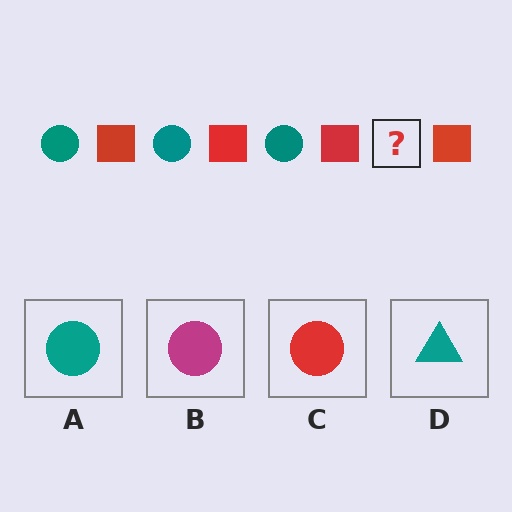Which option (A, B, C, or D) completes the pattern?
A.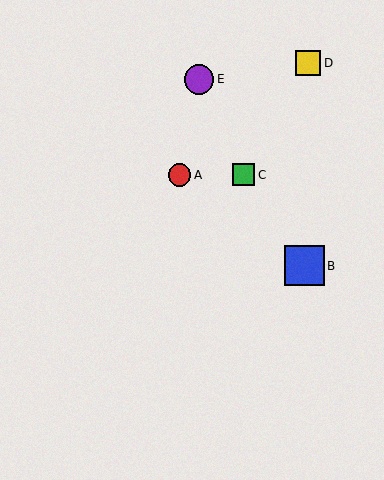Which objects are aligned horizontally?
Objects A, C are aligned horizontally.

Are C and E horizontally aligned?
No, C is at y≈175 and E is at y≈79.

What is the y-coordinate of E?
Object E is at y≈79.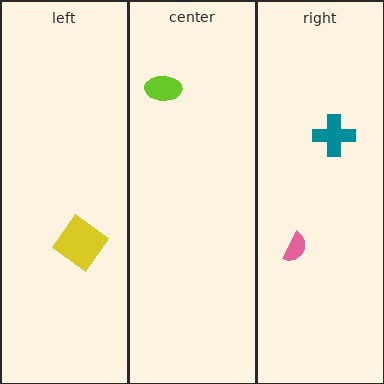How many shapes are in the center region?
1.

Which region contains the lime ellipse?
The center region.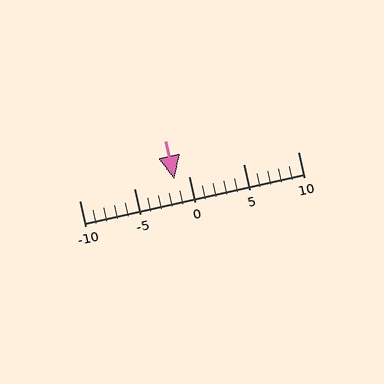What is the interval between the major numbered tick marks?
The major tick marks are spaced 5 units apart.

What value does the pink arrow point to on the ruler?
The pink arrow points to approximately -1.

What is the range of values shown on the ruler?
The ruler shows values from -10 to 10.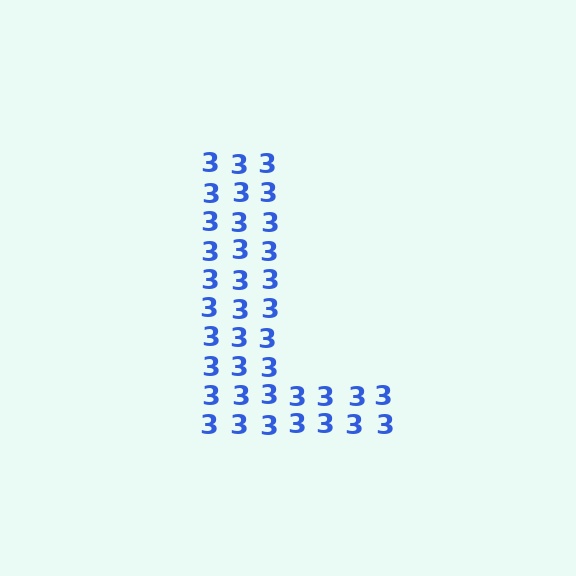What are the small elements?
The small elements are digit 3's.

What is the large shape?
The large shape is the letter L.